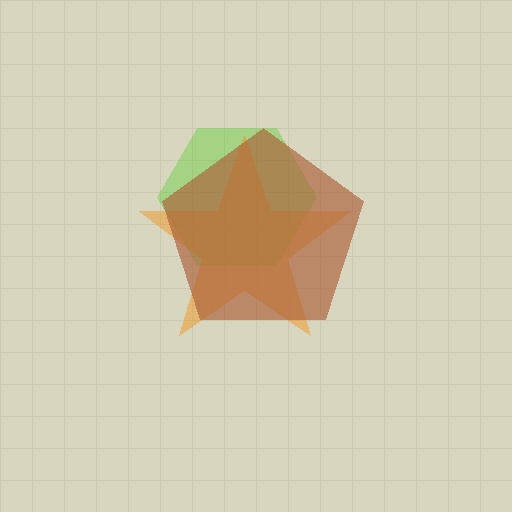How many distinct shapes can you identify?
There are 3 distinct shapes: a lime hexagon, an orange star, a brown pentagon.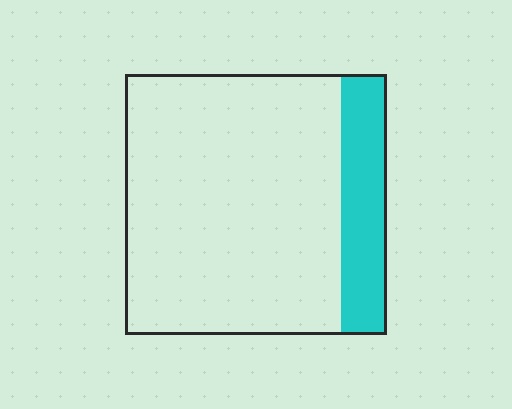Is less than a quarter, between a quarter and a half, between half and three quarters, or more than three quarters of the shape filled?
Less than a quarter.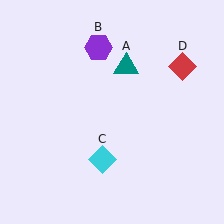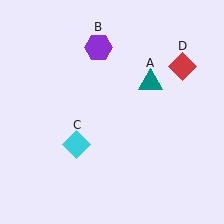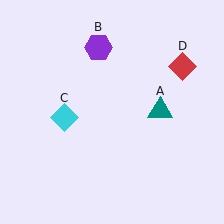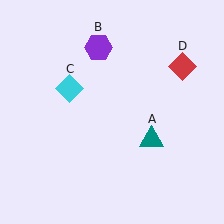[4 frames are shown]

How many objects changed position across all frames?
2 objects changed position: teal triangle (object A), cyan diamond (object C).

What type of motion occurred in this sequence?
The teal triangle (object A), cyan diamond (object C) rotated clockwise around the center of the scene.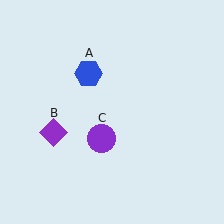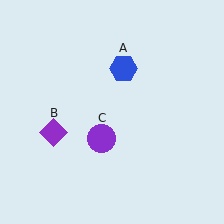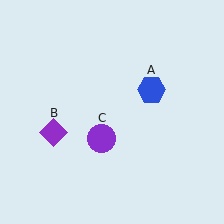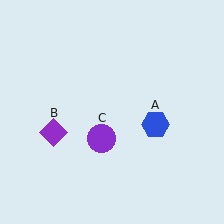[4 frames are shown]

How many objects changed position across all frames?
1 object changed position: blue hexagon (object A).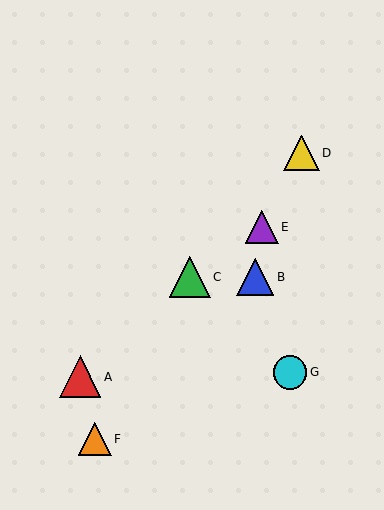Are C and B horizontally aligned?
Yes, both are at y≈277.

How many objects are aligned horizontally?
2 objects (B, C) are aligned horizontally.